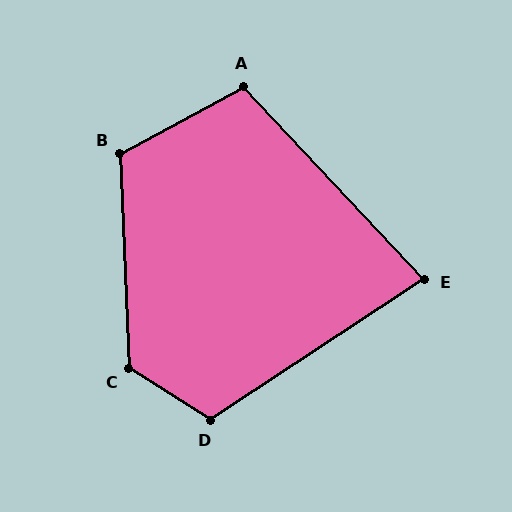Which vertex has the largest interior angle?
C, at approximately 124 degrees.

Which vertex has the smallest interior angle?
E, at approximately 80 degrees.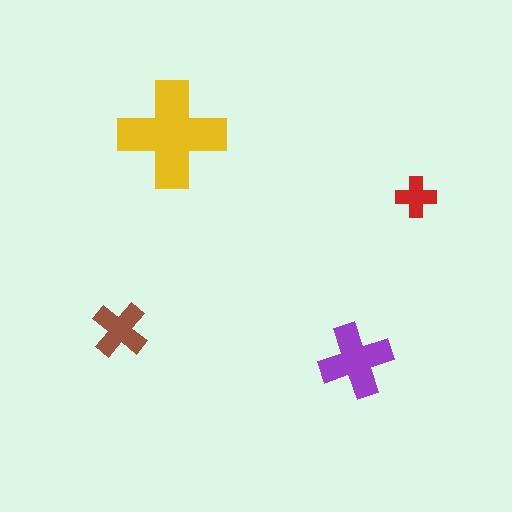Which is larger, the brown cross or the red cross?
The brown one.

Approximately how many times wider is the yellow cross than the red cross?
About 2.5 times wider.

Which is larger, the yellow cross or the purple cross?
The yellow one.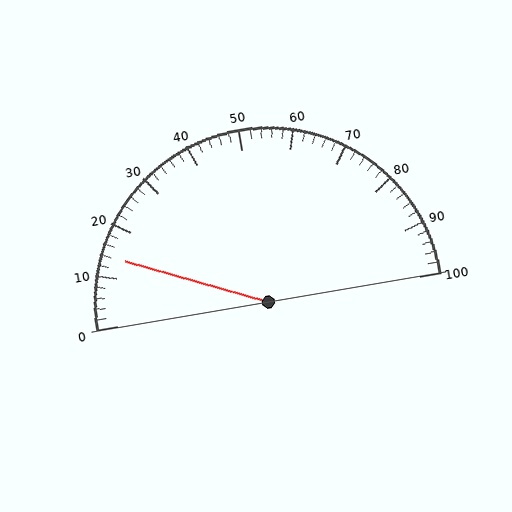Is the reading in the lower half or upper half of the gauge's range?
The reading is in the lower half of the range (0 to 100).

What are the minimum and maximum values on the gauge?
The gauge ranges from 0 to 100.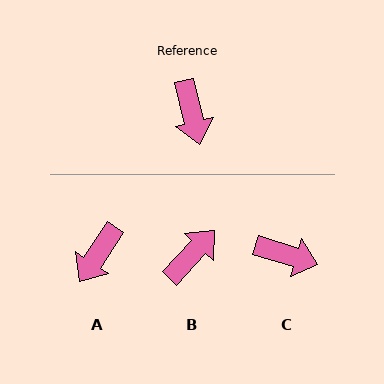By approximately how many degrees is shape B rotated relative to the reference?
Approximately 124 degrees counter-clockwise.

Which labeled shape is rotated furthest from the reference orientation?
B, about 124 degrees away.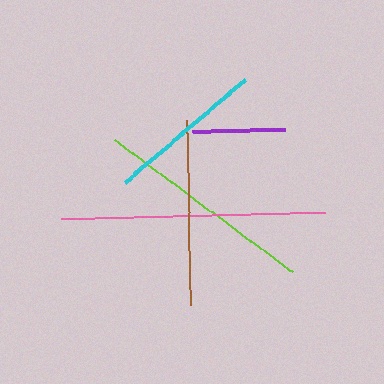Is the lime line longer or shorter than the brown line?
The lime line is longer than the brown line.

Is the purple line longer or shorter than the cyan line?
The cyan line is longer than the purple line.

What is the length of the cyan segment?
The cyan segment is approximately 158 pixels long.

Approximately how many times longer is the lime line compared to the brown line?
The lime line is approximately 1.2 times the length of the brown line.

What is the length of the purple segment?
The purple segment is approximately 94 pixels long.